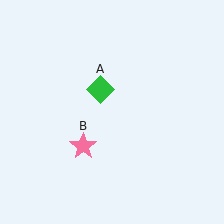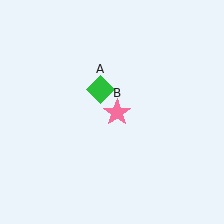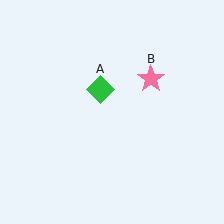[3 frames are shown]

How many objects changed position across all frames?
1 object changed position: pink star (object B).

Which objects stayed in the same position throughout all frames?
Green diamond (object A) remained stationary.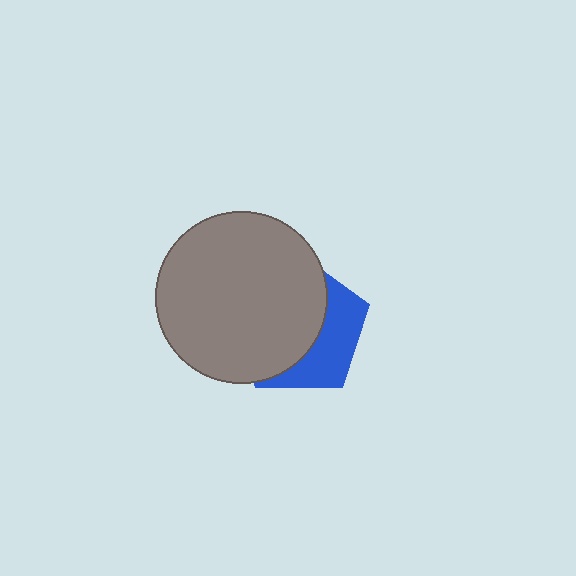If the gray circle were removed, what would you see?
You would see the complete blue pentagon.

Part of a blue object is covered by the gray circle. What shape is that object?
It is a pentagon.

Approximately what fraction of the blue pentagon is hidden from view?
Roughly 63% of the blue pentagon is hidden behind the gray circle.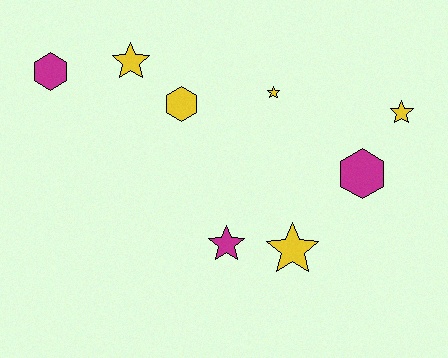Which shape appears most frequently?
Star, with 5 objects.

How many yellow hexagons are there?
There is 1 yellow hexagon.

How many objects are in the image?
There are 8 objects.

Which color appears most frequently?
Yellow, with 5 objects.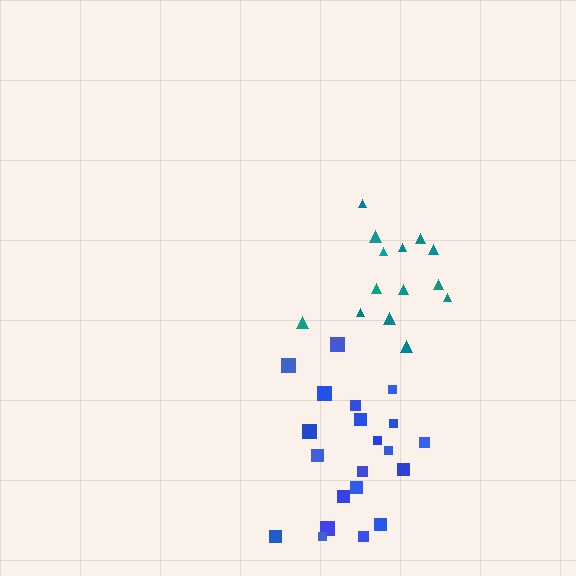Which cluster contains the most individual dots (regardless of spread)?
Blue (21).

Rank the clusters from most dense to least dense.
blue, teal.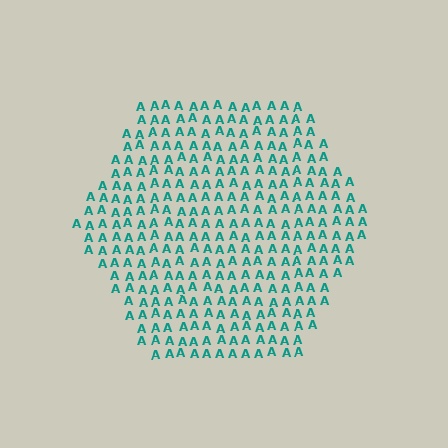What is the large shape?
The large shape is a hexagon.